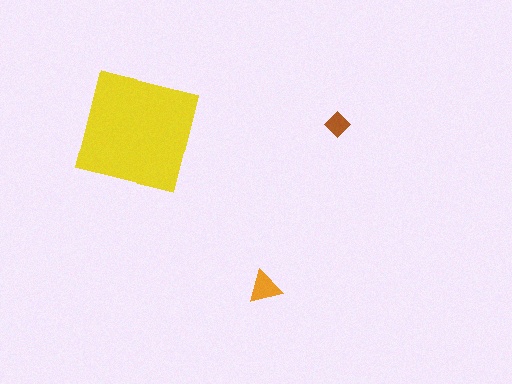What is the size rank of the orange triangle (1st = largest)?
2nd.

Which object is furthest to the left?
The yellow square is leftmost.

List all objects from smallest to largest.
The brown diamond, the orange triangle, the yellow square.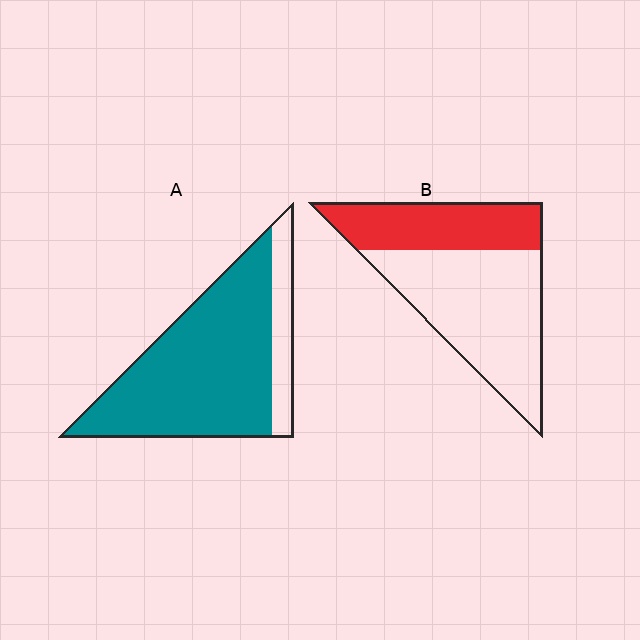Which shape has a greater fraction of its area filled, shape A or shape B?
Shape A.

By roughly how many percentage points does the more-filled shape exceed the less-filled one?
By roughly 45 percentage points (A over B).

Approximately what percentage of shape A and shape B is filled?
A is approximately 80% and B is approximately 35%.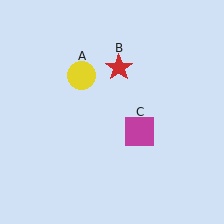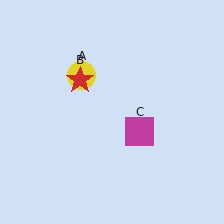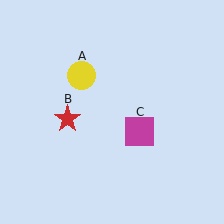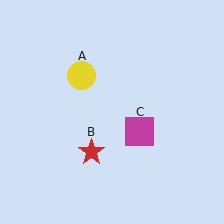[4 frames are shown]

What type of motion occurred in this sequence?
The red star (object B) rotated counterclockwise around the center of the scene.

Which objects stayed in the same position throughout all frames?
Yellow circle (object A) and magenta square (object C) remained stationary.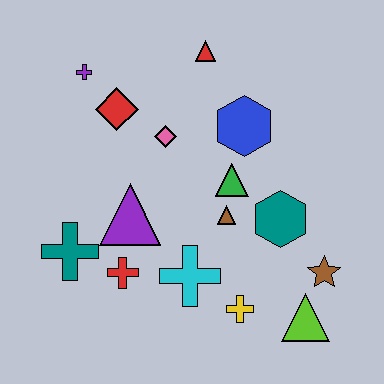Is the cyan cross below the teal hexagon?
Yes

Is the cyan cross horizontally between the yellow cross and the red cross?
Yes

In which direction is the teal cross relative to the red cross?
The teal cross is to the left of the red cross.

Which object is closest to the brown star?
The lime triangle is closest to the brown star.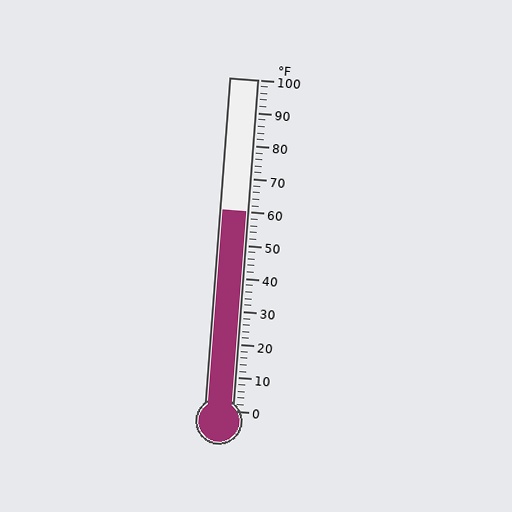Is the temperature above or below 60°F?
The temperature is at 60°F.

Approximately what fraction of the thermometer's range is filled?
The thermometer is filled to approximately 60% of its range.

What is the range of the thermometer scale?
The thermometer scale ranges from 0°F to 100°F.